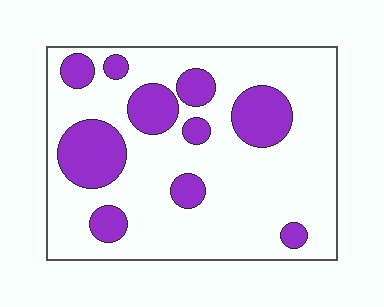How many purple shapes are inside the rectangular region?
10.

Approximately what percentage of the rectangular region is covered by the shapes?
Approximately 25%.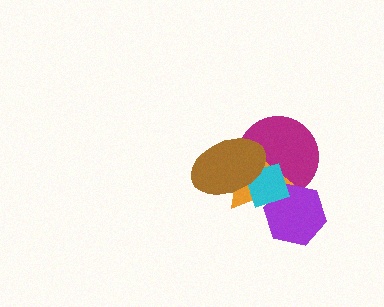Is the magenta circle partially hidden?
Yes, it is partially covered by another shape.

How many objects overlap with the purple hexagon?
3 objects overlap with the purple hexagon.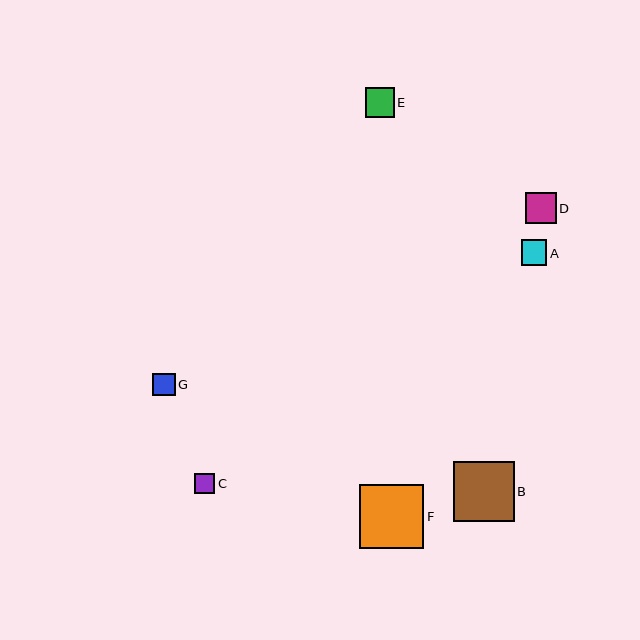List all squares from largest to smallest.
From largest to smallest: F, B, D, E, A, G, C.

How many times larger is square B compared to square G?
Square B is approximately 2.7 times the size of square G.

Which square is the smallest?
Square C is the smallest with a size of approximately 20 pixels.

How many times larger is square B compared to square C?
Square B is approximately 3.0 times the size of square C.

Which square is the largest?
Square F is the largest with a size of approximately 64 pixels.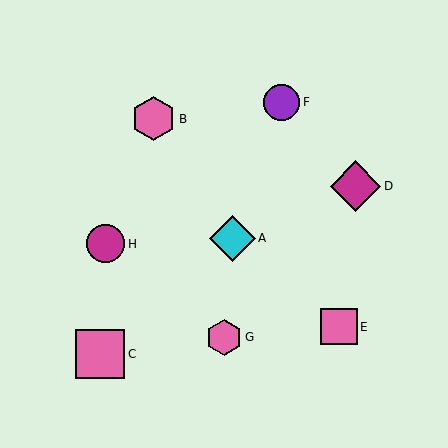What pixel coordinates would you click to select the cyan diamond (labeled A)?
Click at (232, 238) to select the cyan diamond A.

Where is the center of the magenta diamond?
The center of the magenta diamond is at (356, 186).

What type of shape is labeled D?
Shape D is a magenta diamond.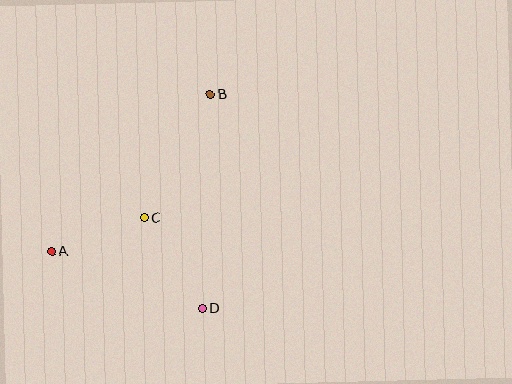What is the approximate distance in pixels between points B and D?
The distance between B and D is approximately 215 pixels.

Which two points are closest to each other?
Points A and C are closest to each other.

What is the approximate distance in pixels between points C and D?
The distance between C and D is approximately 108 pixels.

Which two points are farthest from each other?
Points A and B are farthest from each other.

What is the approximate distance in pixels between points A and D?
The distance between A and D is approximately 161 pixels.